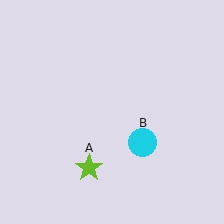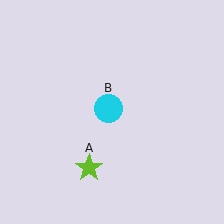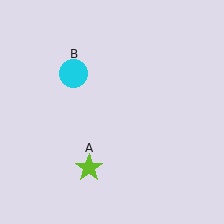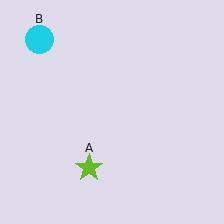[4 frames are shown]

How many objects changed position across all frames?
1 object changed position: cyan circle (object B).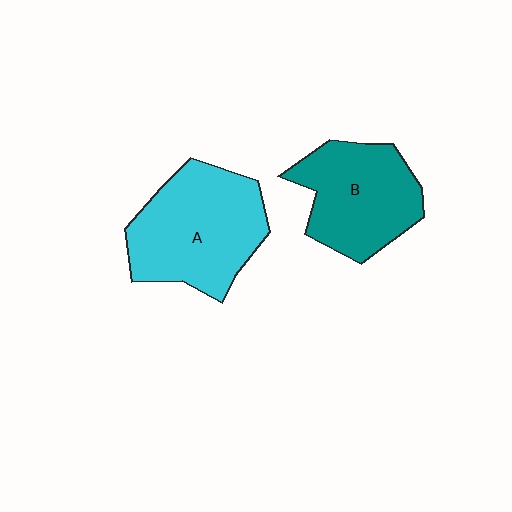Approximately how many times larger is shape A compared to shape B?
Approximately 1.2 times.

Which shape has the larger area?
Shape A (cyan).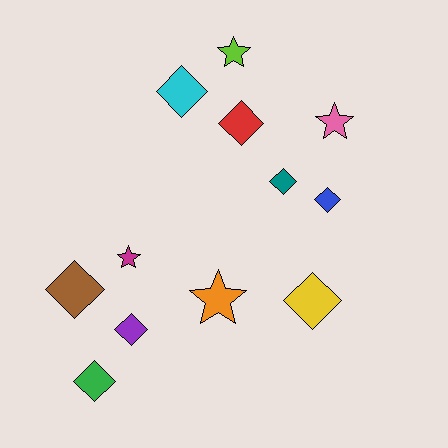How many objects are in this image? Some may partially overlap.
There are 12 objects.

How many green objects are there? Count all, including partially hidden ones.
There is 1 green object.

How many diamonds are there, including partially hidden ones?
There are 8 diamonds.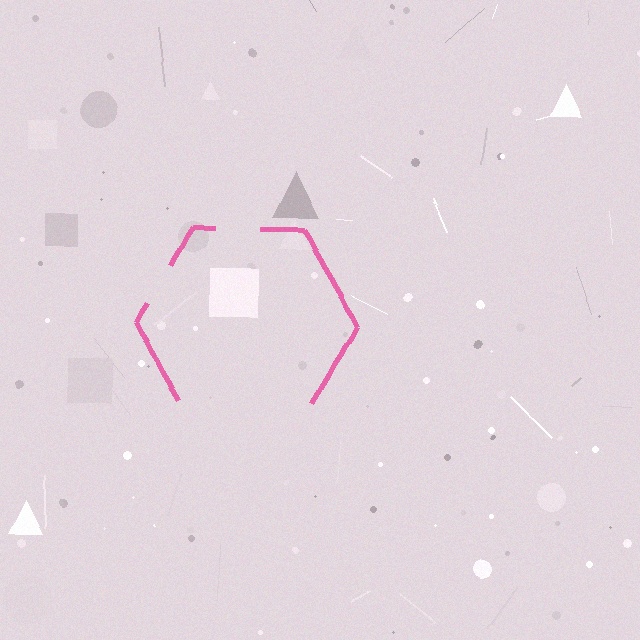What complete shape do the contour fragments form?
The contour fragments form a hexagon.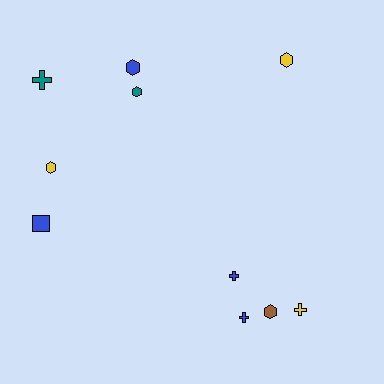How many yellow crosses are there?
There is 1 yellow cross.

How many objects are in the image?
There are 10 objects.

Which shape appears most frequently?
Hexagon, with 5 objects.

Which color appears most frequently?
Blue, with 4 objects.